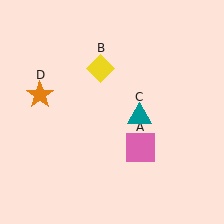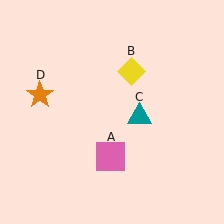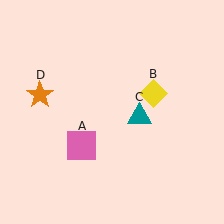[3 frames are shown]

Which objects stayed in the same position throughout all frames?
Teal triangle (object C) and orange star (object D) remained stationary.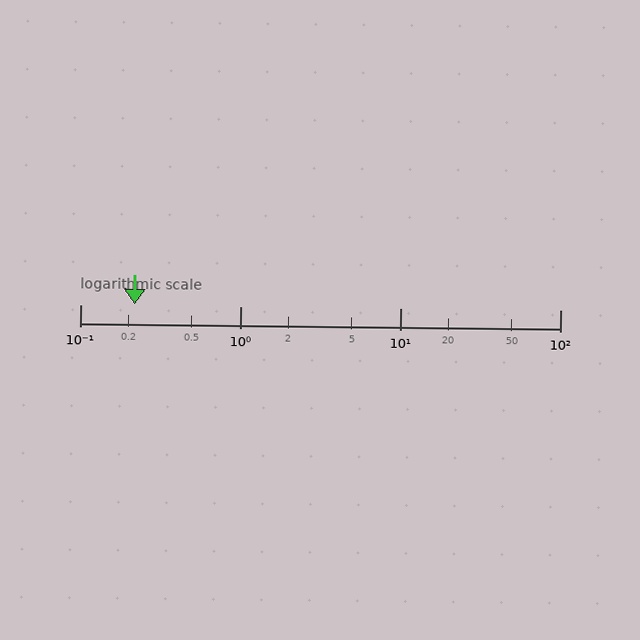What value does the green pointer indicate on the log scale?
The pointer indicates approximately 0.22.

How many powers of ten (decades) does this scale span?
The scale spans 3 decades, from 0.1 to 100.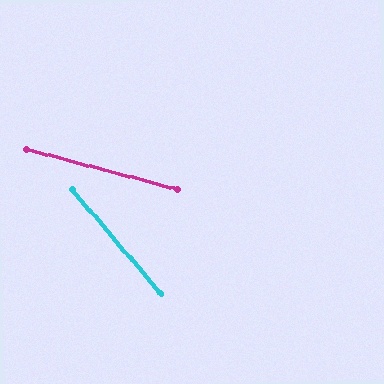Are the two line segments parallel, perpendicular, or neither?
Neither parallel nor perpendicular — they differ by about 34°.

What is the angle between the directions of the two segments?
Approximately 34 degrees.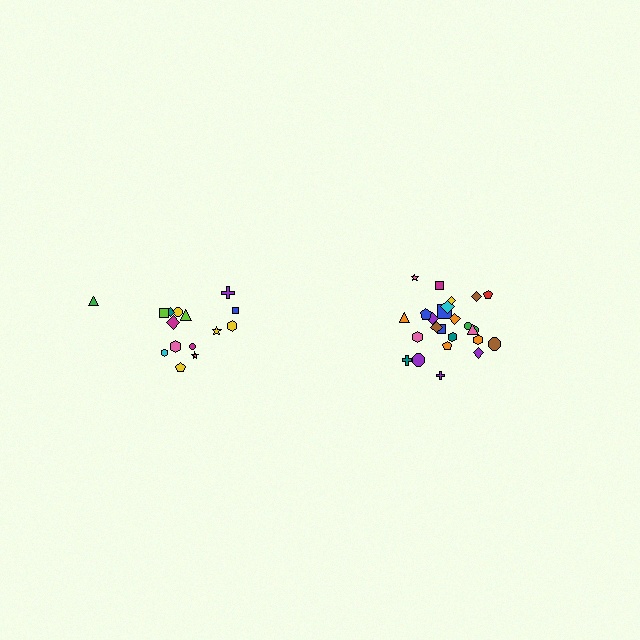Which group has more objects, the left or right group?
The right group.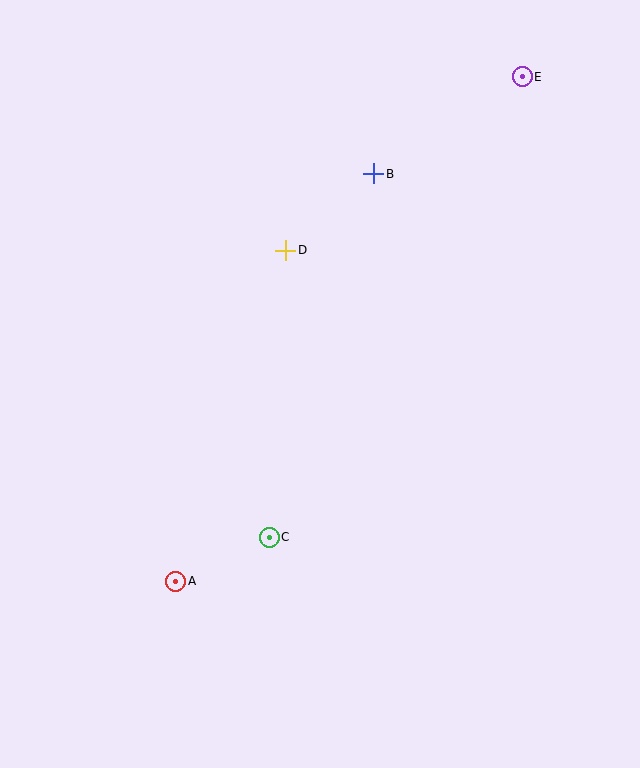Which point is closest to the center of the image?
Point D at (286, 250) is closest to the center.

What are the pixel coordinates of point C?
Point C is at (269, 537).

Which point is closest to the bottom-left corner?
Point A is closest to the bottom-left corner.